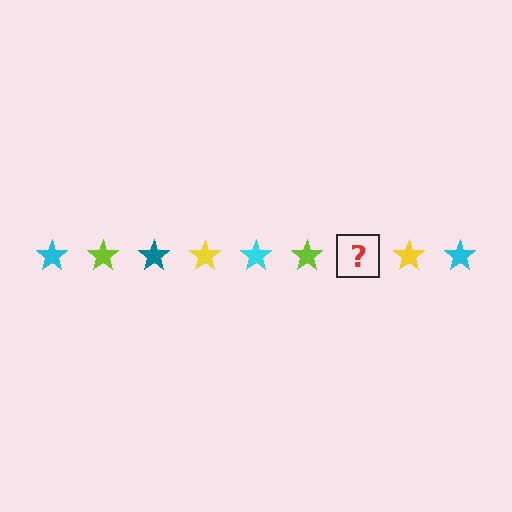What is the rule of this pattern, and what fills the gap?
The rule is that the pattern cycles through cyan, lime, teal, yellow stars. The gap should be filled with a teal star.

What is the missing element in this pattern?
The missing element is a teal star.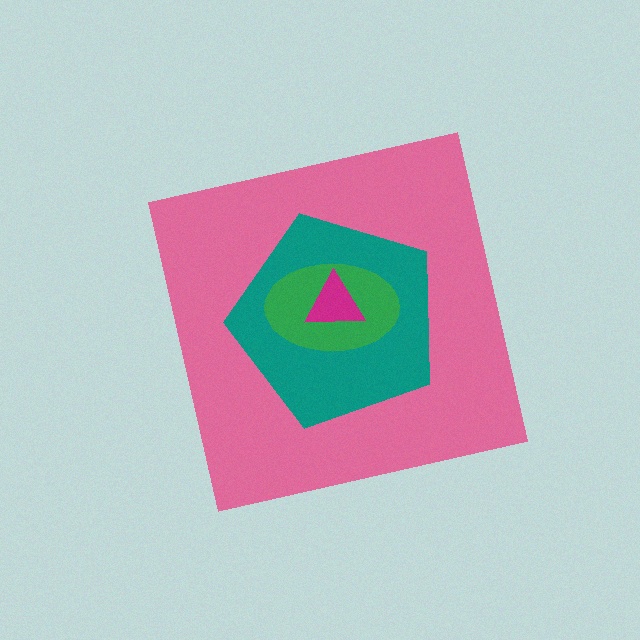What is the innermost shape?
The magenta triangle.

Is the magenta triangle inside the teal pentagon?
Yes.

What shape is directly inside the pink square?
The teal pentagon.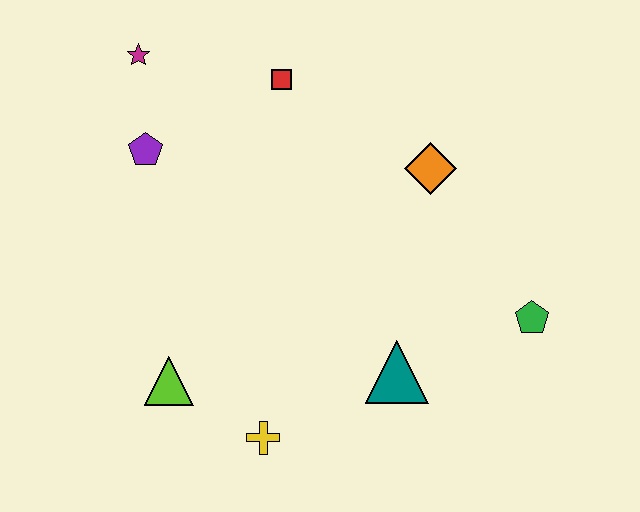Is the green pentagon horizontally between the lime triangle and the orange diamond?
No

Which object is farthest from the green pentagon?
The magenta star is farthest from the green pentagon.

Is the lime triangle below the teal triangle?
Yes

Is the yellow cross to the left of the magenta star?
No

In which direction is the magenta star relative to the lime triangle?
The magenta star is above the lime triangle.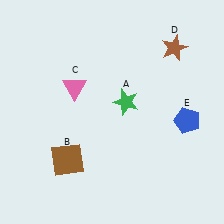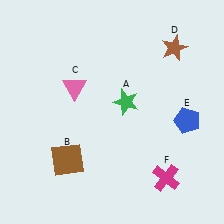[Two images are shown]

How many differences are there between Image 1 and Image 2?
There is 1 difference between the two images.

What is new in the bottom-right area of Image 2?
A magenta cross (F) was added in the bottom-right area of Image 2.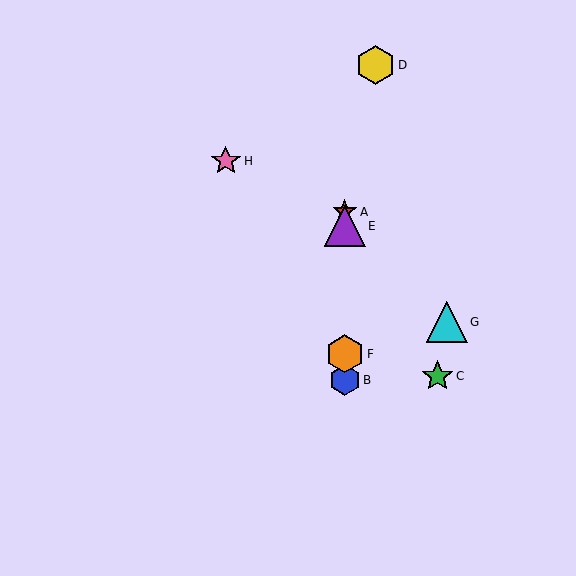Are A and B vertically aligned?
Yes, both are at x≈345.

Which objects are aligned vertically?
Objects A, B, E, F are aligned vertically.